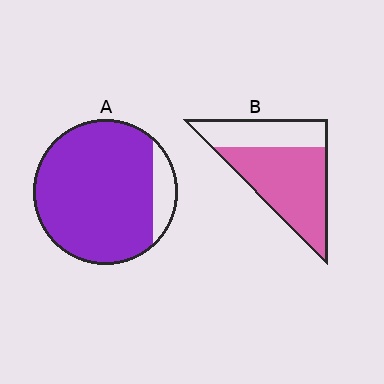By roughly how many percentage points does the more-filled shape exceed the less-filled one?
By roughly 25 percentage points (A over B).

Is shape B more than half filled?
Yes.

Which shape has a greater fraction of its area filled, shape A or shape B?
Shape A.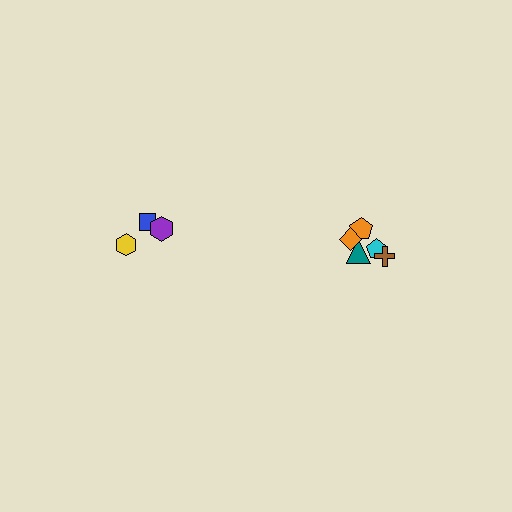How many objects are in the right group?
There are 5 objects.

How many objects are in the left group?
There are 3 objects.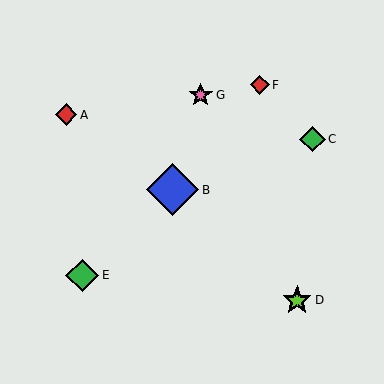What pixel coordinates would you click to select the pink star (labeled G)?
Click at (201, 95) to select the pink star G.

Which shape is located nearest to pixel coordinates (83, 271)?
The green diamond (labeled E) at (82, 275) is nearest to that location.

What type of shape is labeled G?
Shape G is a pink star.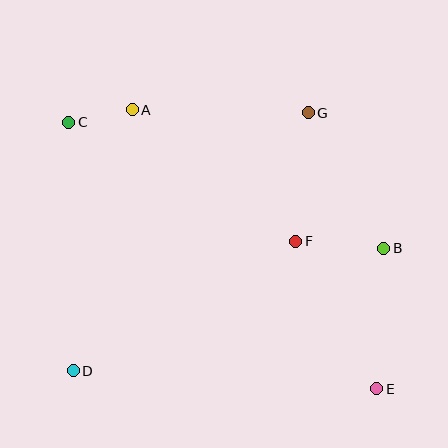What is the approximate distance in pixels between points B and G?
The distance between B and G is approximately 155 pixels.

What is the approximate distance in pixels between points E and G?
The distance between E and G is approximately 284 pixels.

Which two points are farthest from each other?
Points C and E are farthest from each other.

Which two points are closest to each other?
Points A and C are closest to each other.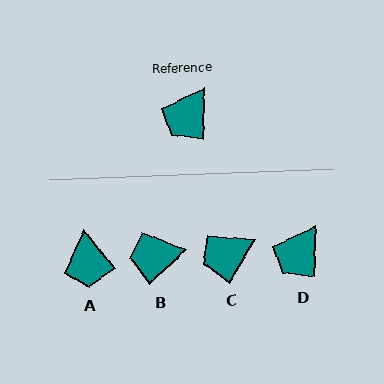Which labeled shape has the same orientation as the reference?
D.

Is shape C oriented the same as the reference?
No, it is off by about 29 degrees.